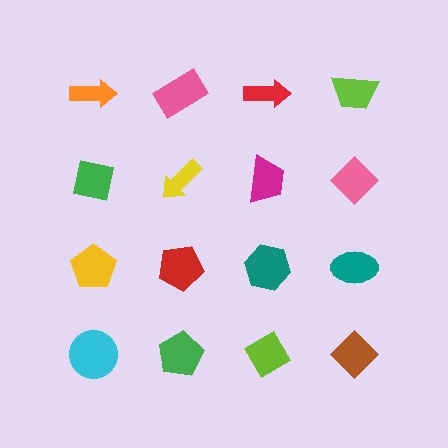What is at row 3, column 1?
A yellow pentagon.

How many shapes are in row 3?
4 shapes.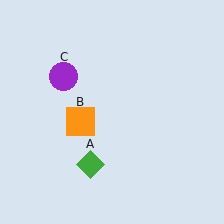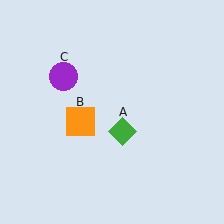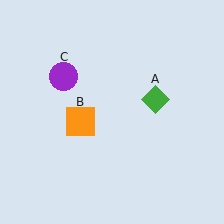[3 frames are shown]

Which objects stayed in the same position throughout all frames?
Orange square (object B) and purple circle (object C) remained stationary.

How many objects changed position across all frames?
1 object changed position: green diamond (object A).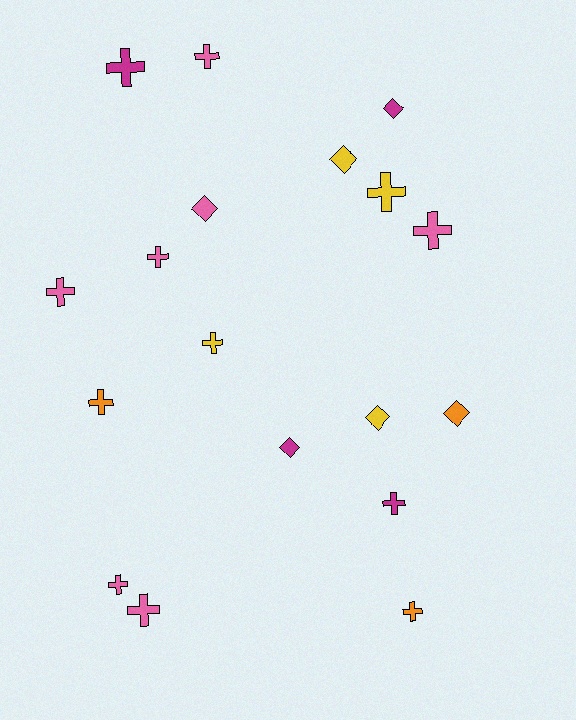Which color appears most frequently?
Pink, with 7 objects.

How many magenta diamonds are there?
There are 2 magenta diamonds.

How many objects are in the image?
There are 18 objects.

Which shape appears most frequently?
Cross, with 12 objects.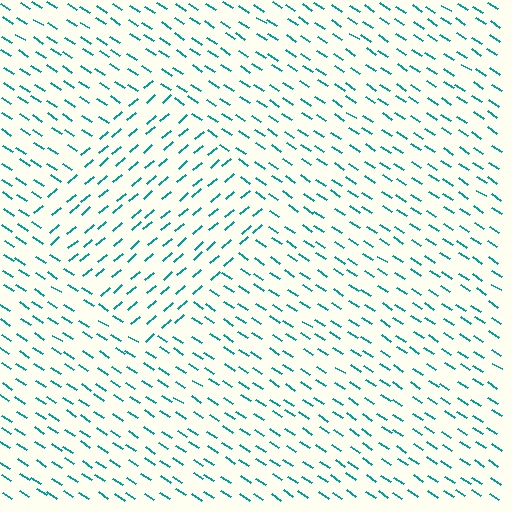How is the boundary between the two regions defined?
The boundary is defined purely by a change in line orientation (approximately 74 degrees difference). All lines are the same color and thickness.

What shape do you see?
I see a diamond.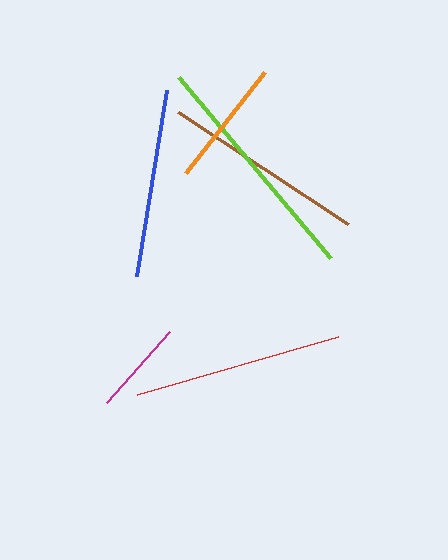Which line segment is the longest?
The lime line is the longest at approximately 236 pixels.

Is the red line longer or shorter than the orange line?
The red line is longer than the orange line.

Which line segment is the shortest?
The magenta line is the shortest at approximately 95 pixels.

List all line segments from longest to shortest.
From longest to shortest: lime, red, brown, blue, orange, magenta.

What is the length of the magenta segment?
The magenta segment is approximately 95 pixels long.